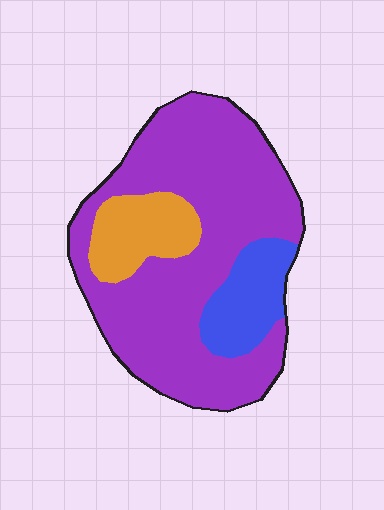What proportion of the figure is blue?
Blue covers 14% of the figure.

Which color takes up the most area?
Purple, at roughly 70%.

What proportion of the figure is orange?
Orange takes up about one eighth (1/8) of the figure.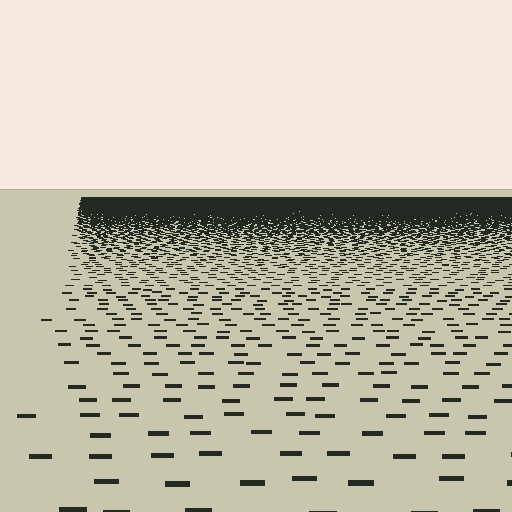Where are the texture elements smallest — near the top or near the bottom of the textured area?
Near the top.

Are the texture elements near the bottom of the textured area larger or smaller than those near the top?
Larger. Near the bottom, elements are closer to the viewer and appear at a bigger on-screen size.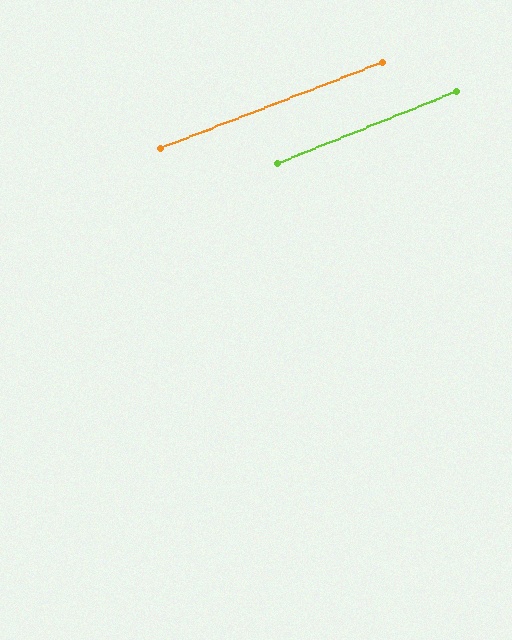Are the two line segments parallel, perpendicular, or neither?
Parallel — their directions differ by only 0.7°.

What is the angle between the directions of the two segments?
Approximately 1 degree.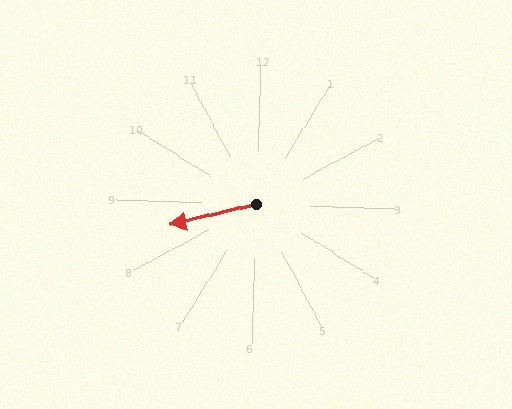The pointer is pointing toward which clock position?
Roughly 8 o'clock.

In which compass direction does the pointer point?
West.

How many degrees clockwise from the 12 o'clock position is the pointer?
Approximately 255 degrees.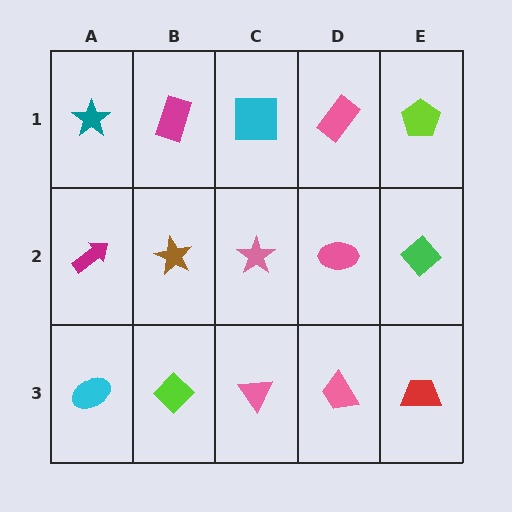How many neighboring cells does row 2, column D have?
4.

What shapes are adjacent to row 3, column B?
A brown star (row 2, column B), a cyan ellipse (row 3, column A), a pink triangle (row 3, column C).